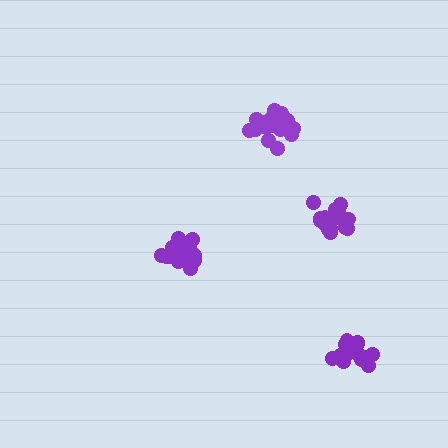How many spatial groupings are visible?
There are 4 spatial groupings.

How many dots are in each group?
Group 1: 17 dots, Group 2: 20 dots, Group 3: 21 dots, Group 4: 18 dots (76 total).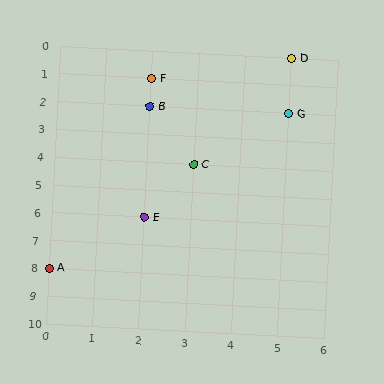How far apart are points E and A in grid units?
Points E and A are 2 columns and 2 rows apart (about 2.8 grid units diagonally).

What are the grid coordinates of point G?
Point G is at grid coordinates (5, 2).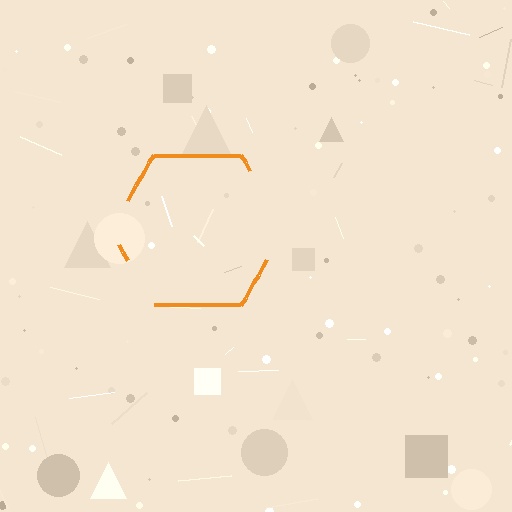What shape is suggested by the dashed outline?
The dashed outline suggests a hexagon.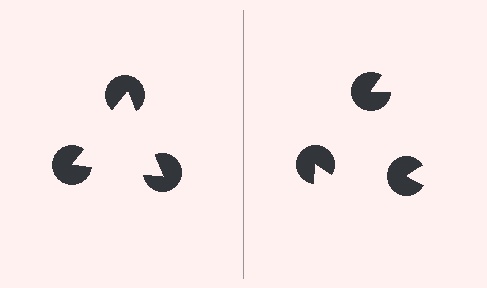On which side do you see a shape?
An illusory triangle appears on the left side. On the right side the wedge cuts are rotated, so no coherent shape forms.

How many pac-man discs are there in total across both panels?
6 — 3 on each side.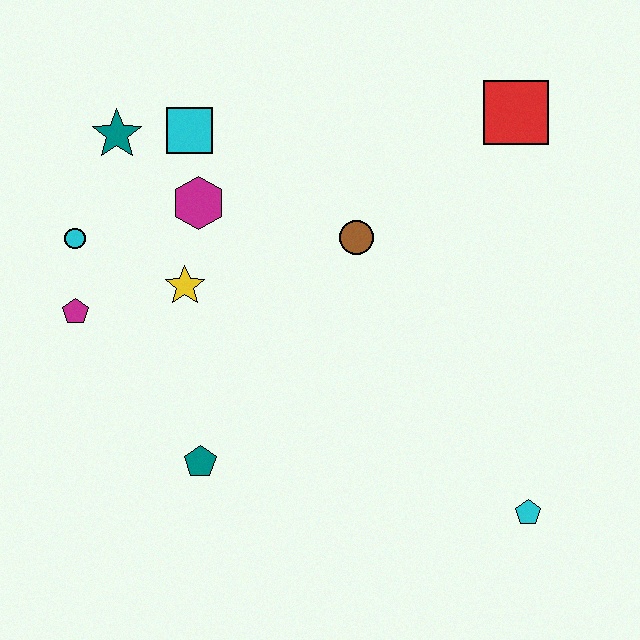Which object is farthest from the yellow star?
The cyan pentagon is farthest from the yellow star.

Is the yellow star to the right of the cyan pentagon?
No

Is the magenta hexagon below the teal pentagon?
No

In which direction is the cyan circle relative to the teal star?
The cyan circle is below the teal star.